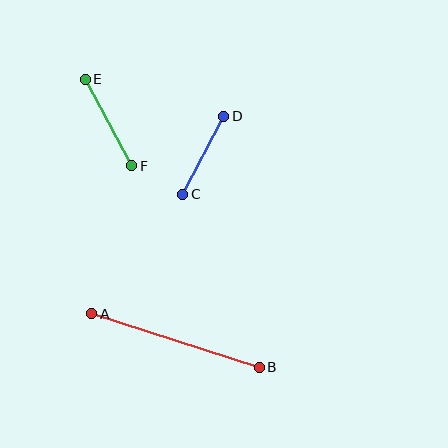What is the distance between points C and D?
The distance is approximately 88 pixels.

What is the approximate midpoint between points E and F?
The midpoint is at approximately (108, 123) pixels.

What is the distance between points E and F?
The distance is approximately 98 pixels.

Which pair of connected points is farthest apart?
Points A and B are farthest apart.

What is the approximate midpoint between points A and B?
The midpoint is at approximately (176, 340) pixels.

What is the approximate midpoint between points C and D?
The midpoint is at approximately (203, 155) pixels.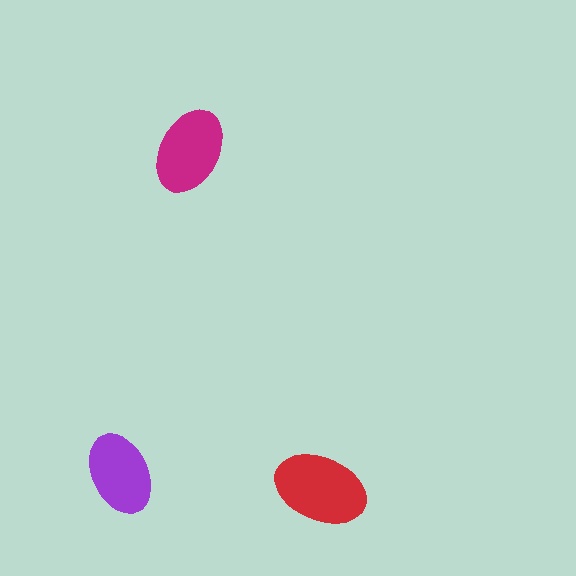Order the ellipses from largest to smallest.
the red one, the magenta one, the purple one.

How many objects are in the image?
There are 3 objects in the image.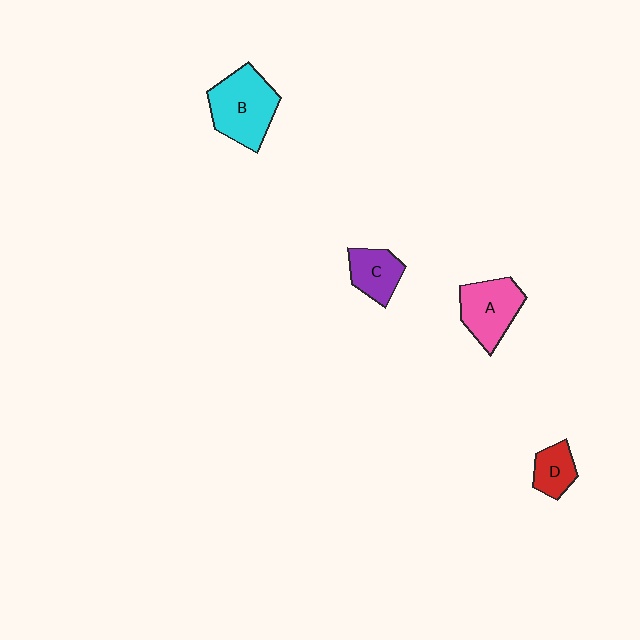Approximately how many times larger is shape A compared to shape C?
Approximately 1.5 times.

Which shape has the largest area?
Shape B (cyan).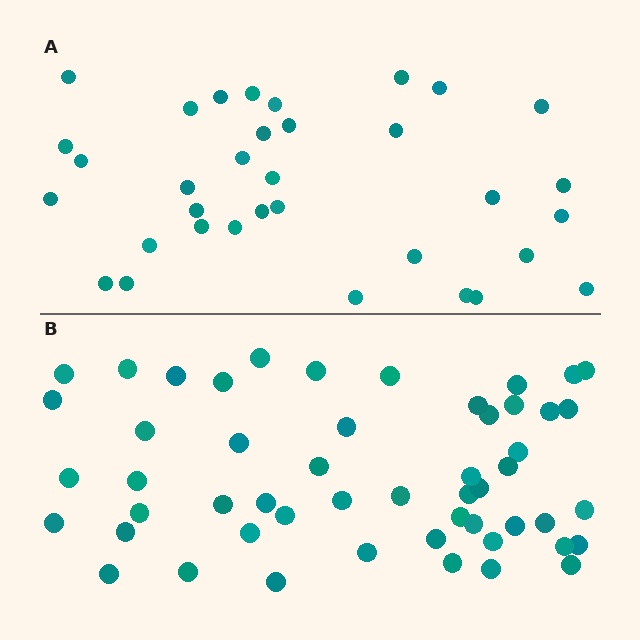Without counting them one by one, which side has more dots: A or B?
Region B (the bottom region) has more dots.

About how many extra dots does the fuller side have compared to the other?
Region B has approximately 20 more dots than region A.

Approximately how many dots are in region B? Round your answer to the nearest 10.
About 50 dots. (The exact count is 52, which rounds to 50.)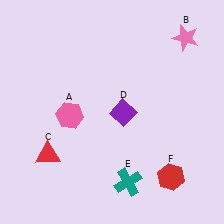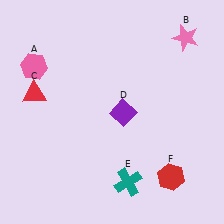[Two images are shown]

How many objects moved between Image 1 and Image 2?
2 objects moved between the two images.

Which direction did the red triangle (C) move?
The red triangle (C) moved up.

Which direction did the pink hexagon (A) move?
The pink hexagon (A) moved up.